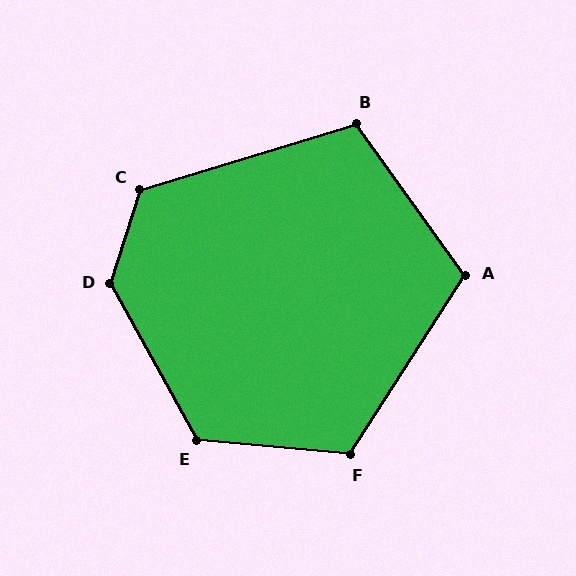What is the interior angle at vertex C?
Approximately 124 degrees (obtuse).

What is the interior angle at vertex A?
Approximately 112 degrees (obtuse).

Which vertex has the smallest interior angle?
B, at approximately 109 degrees.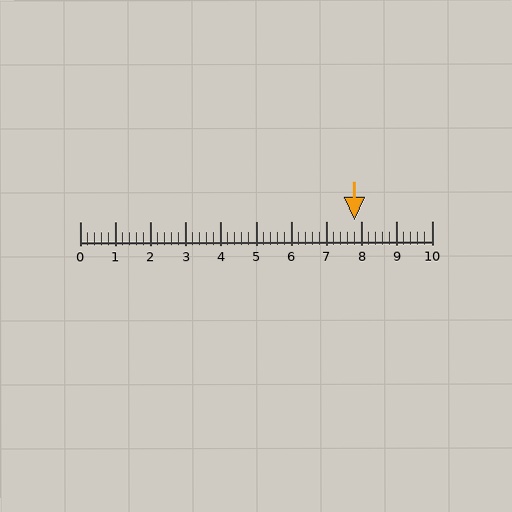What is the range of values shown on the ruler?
The ruler shows values from 0 to 10.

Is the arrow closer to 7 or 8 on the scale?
The arrow is closer to 8.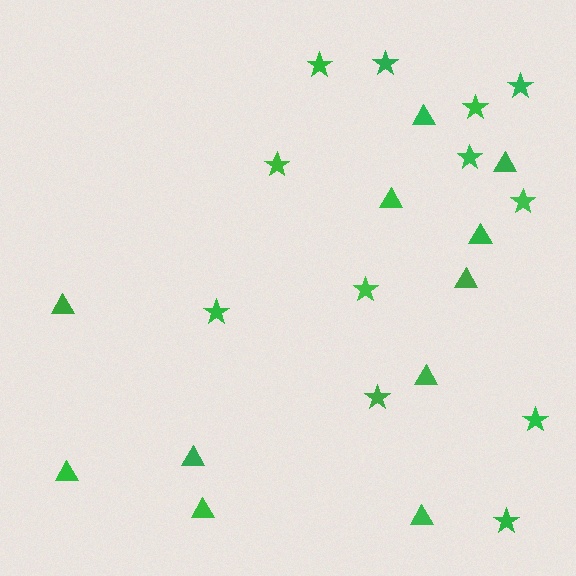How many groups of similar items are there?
There are 2 groups: one group of triangles (11) and one group of stars (12).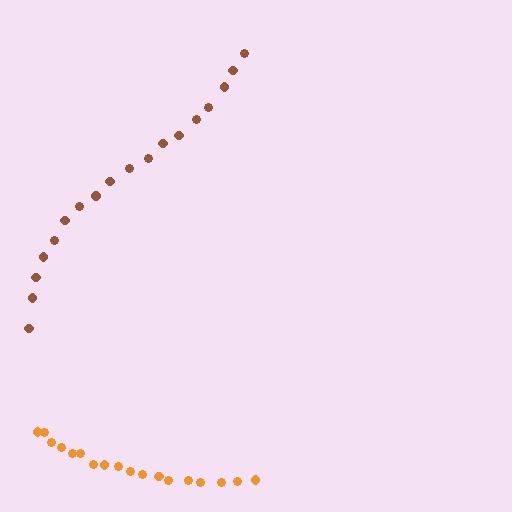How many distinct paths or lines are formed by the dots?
There are 2 distinct paths.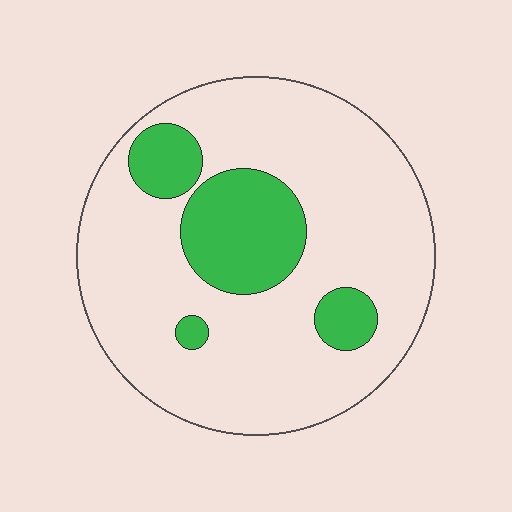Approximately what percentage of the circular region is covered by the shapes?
Approximately 20%.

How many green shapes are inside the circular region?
4.